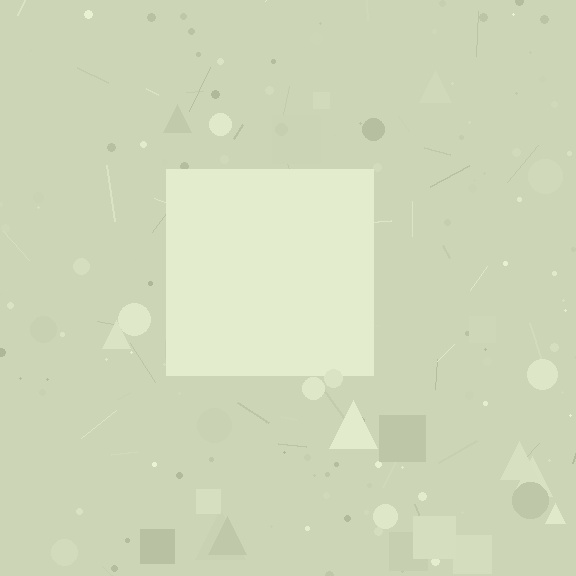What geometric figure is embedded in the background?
A square is embedded in the background.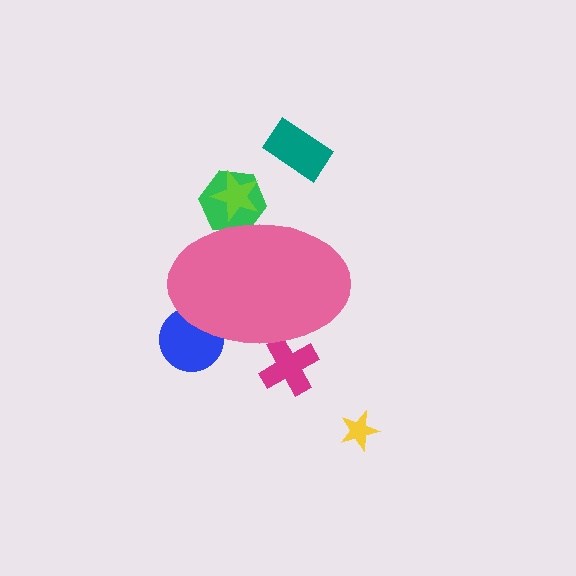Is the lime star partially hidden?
Yes, the lime star is partially hidden behind the pink ellipse.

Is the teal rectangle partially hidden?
No, the teal rectangle is fully visible.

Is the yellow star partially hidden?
No, the yellow star is fully visible.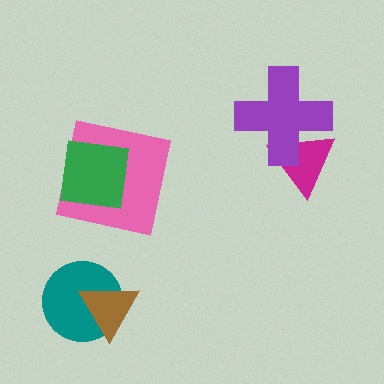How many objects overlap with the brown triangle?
1 object overlaps with the brown triangle.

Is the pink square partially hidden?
Yes, it is partially covered by another shape.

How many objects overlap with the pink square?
1 object overlaps with the pink square.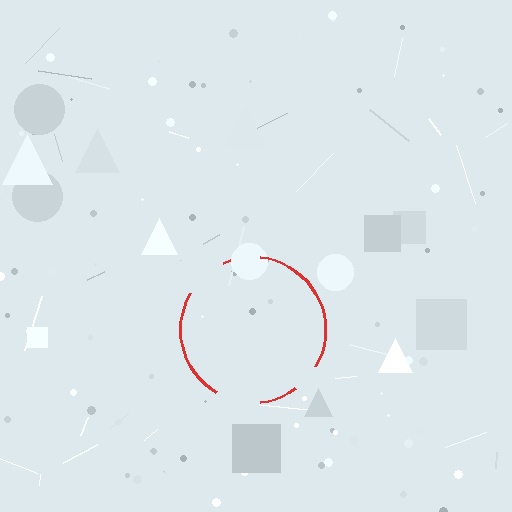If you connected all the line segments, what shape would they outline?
They would outline a circle.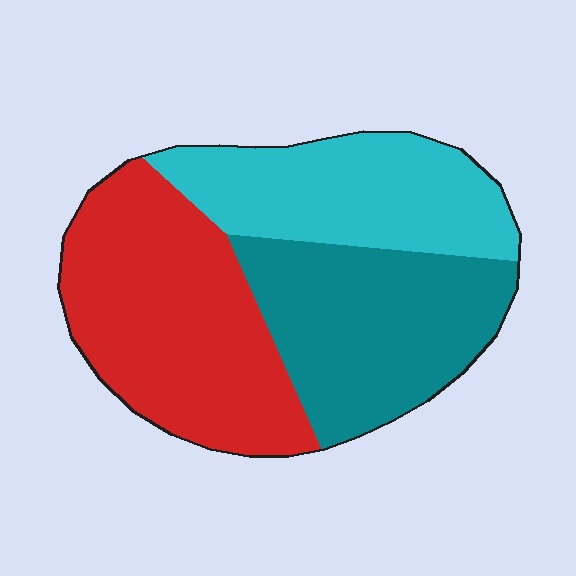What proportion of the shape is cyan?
Cyan takes up about one quarter (1/4) of the shape.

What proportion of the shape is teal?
Teal covers 32% of the shape.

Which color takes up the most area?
Red, at roughly 40%.